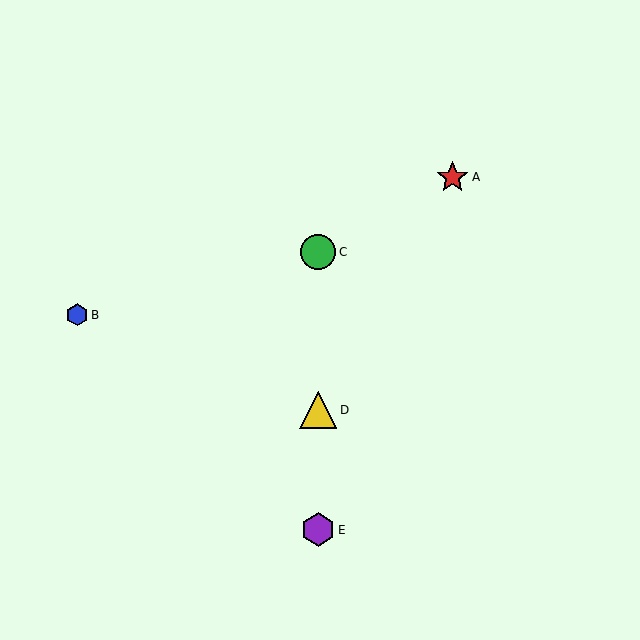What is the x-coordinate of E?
Object E is at x≈318.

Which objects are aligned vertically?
Objects C, D, E are aligned vertically.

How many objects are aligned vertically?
3 objects (C, D, E) are aligned vertically.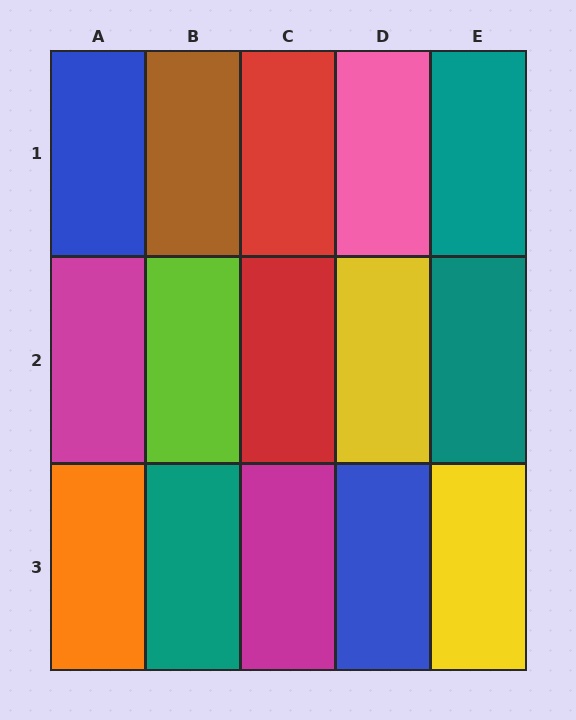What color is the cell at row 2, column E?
Teal.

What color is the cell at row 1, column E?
Teal.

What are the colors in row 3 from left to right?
Orange, teal, magenta, blue, yellow.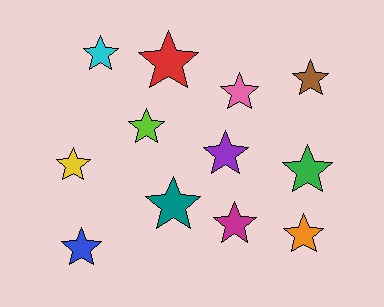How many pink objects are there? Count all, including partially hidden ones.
There is 1 pink object.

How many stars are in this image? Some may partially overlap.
There are 12 stars.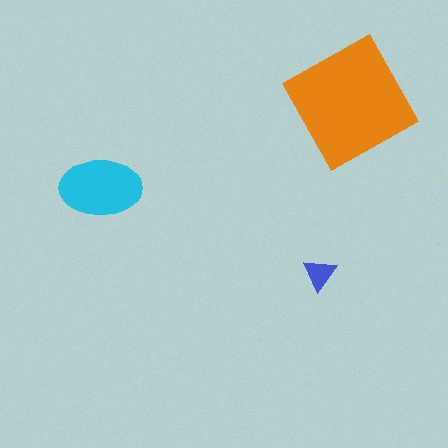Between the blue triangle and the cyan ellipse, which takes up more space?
The cyan ellipse.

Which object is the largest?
The orange square.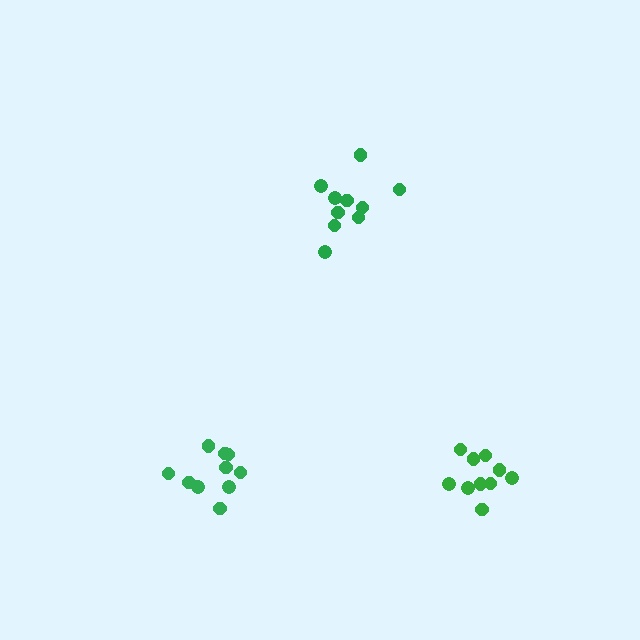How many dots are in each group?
Group 1: 10 dots, Group 2: 10 dots, Group 3: 10 dots (30 total).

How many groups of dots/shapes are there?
There are 3 groups.